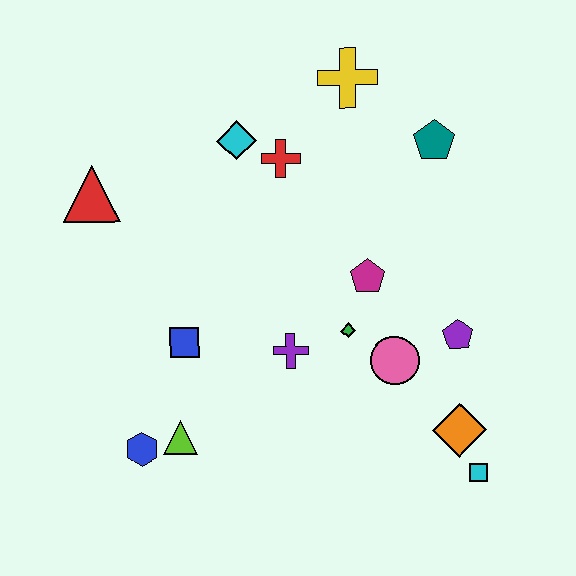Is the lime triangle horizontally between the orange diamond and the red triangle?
Yes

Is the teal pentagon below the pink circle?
No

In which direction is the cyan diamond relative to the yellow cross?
The cyan diamond is to the left of the yellow cross.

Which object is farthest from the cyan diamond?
The cyan square is farthest from the cyan diamond.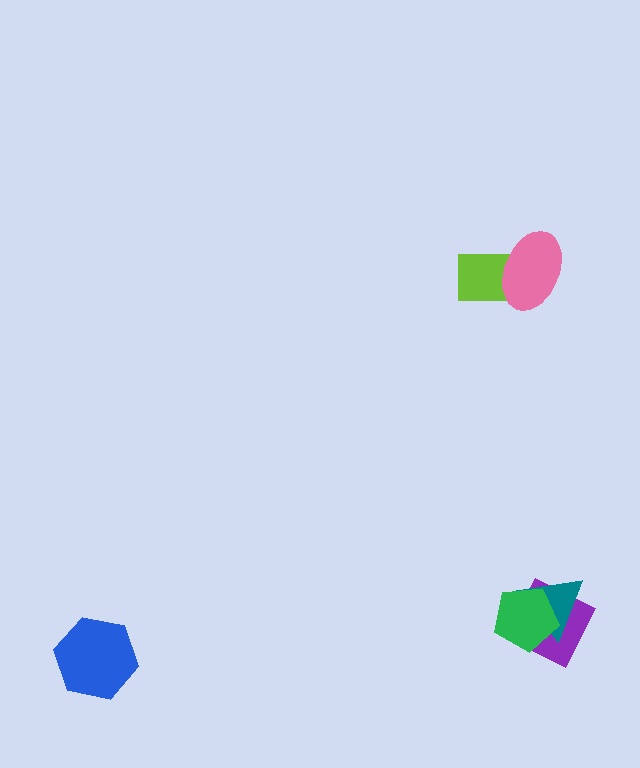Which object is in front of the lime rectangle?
The pink ellipse is in front of the lime rectangle.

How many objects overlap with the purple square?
2 objects overlap with the purple square.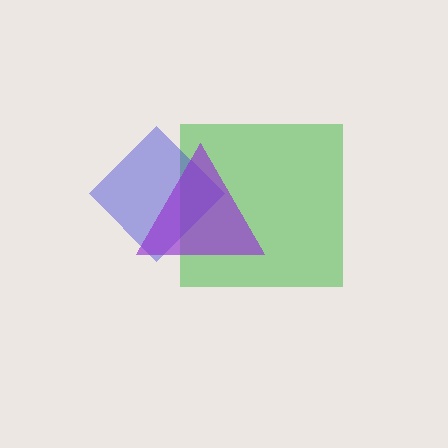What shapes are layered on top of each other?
The layered shapes are: a green square, a blue diamond, a purple triangle.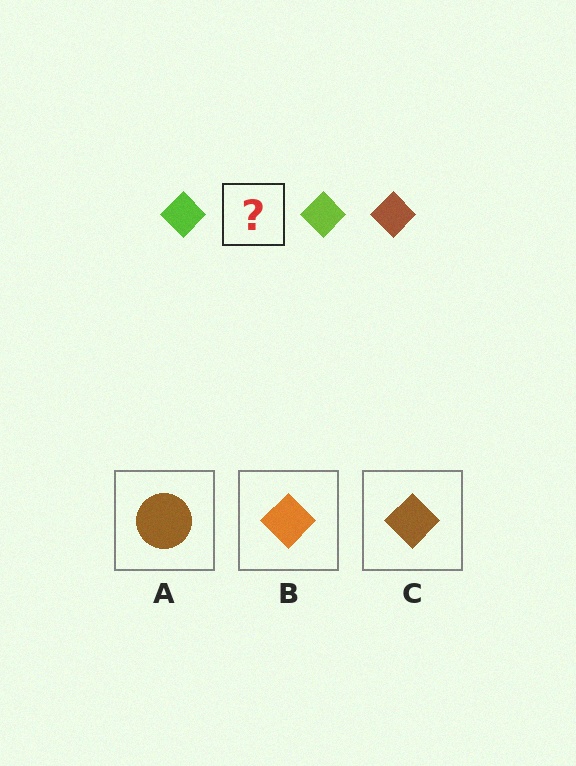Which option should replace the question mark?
Option C.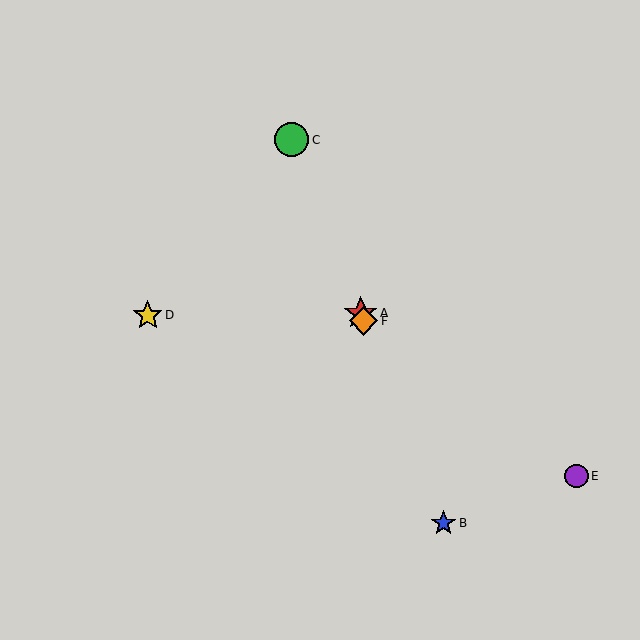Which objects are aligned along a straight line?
Objects A, B, C, F are aligned along a straight line.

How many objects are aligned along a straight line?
4 objects (A, B, C, F) are aligned along a straight line.